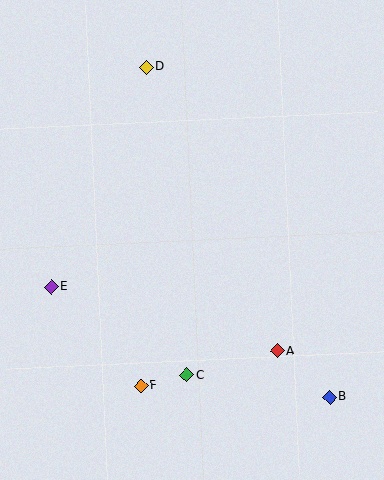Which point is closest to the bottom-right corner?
Point B is closest to the bottom-right corner.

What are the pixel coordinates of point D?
Point D is at (146, 67).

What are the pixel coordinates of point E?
Point E is at (51, 287).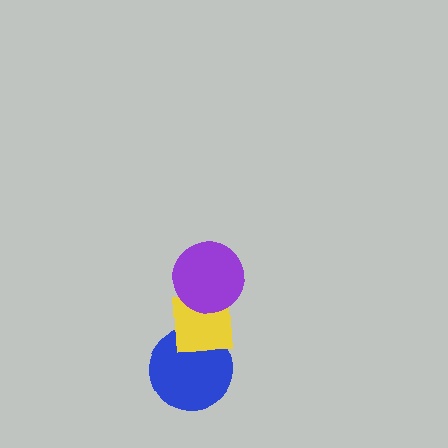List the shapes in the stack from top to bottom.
From top to bottom: the purple circle, the yellow square, the blue circle.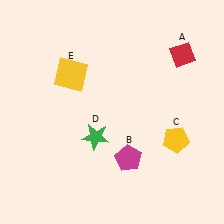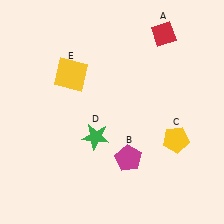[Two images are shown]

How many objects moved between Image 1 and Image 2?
1 object moved between the two images.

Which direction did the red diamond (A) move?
The red diamond (A) moved up.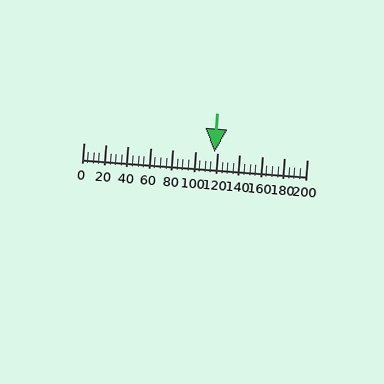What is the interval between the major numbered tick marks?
The major tick marks are spaced 20 units apart.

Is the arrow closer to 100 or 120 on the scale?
The arrow is closer to 120.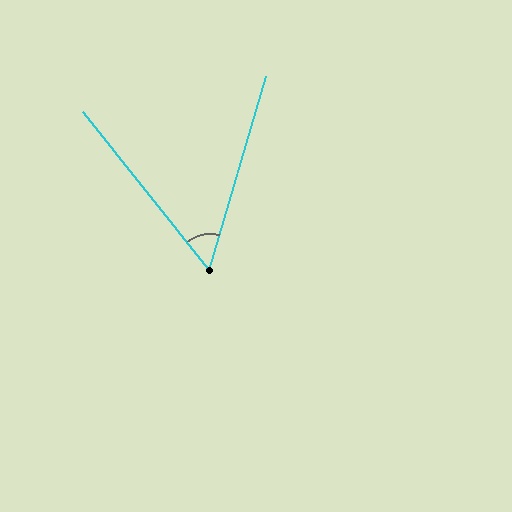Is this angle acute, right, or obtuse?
It is acute.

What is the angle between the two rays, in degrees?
Approximately 55 degrees.